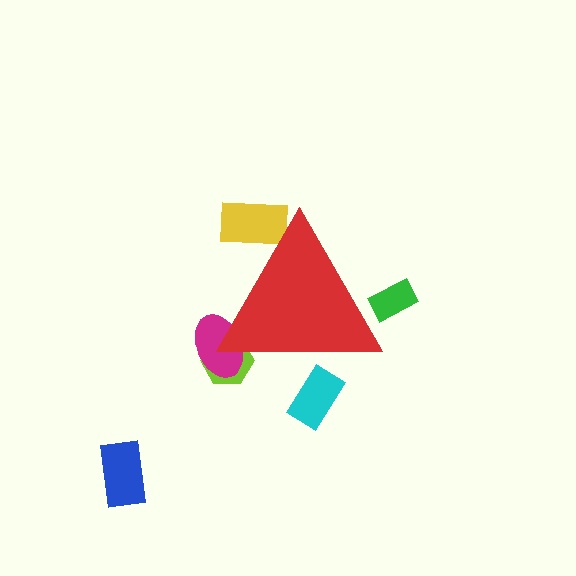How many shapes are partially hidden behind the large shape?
5 shapes are partially hidden.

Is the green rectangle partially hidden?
Yes, the green rectangle is partially hidden behind the red triangle.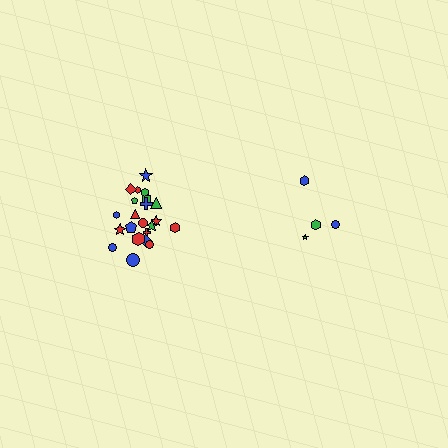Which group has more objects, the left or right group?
The left group.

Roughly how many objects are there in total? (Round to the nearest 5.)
Roughly 25 objects in total.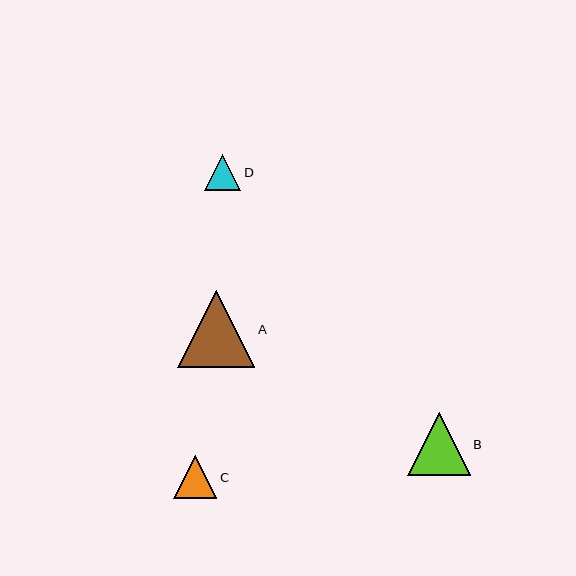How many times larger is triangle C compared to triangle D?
Triangle C is approximately 1.2 times the size of triangle D.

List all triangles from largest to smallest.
From largest to smallest: A, B, C, D.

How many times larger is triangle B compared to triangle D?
Triangle B is approximately 1.7 times the size of triangle D.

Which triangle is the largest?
Triangle A is the largest with a size of approximately 78 pixels.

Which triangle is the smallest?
Triangle D is the smallest with a size of approximately 36 pixels.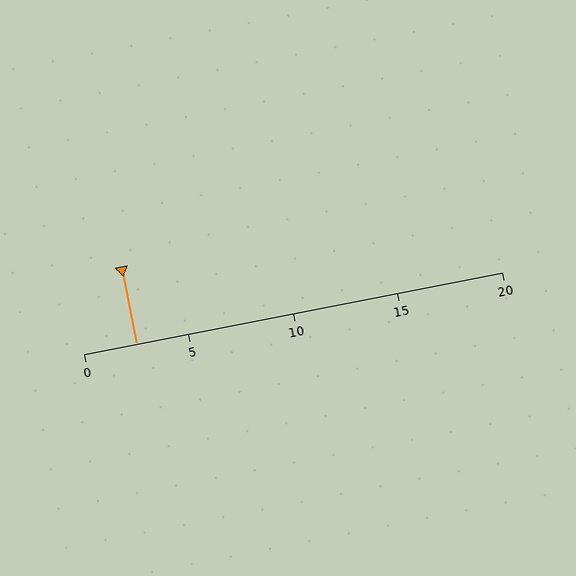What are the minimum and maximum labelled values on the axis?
The axis runs from 0 to 20.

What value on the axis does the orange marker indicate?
The marker indicates approximately 2.5.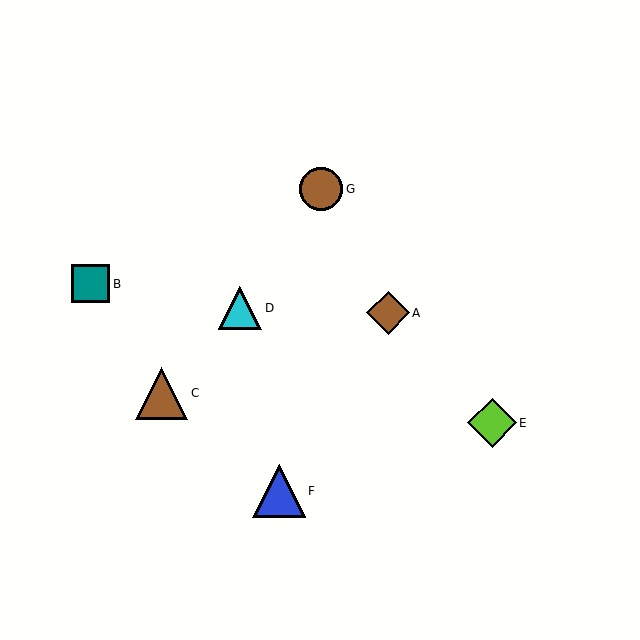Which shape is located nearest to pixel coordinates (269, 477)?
The blue triangle (labeled F) at (279, 491) is nearest to that location.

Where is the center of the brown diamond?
The center of the brown diamond is at (388, 313).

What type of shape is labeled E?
Shape E is a lime diamond.